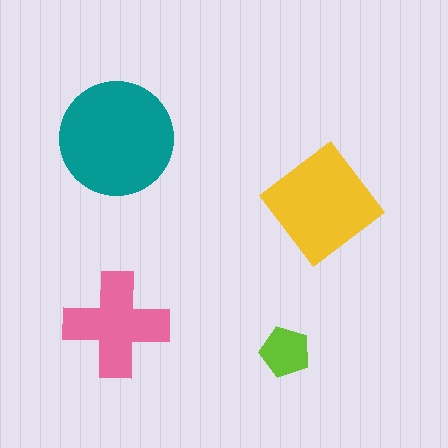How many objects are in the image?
There are 4 objects in the image.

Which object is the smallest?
The lime pentagon.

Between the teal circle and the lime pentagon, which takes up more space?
The teal circle.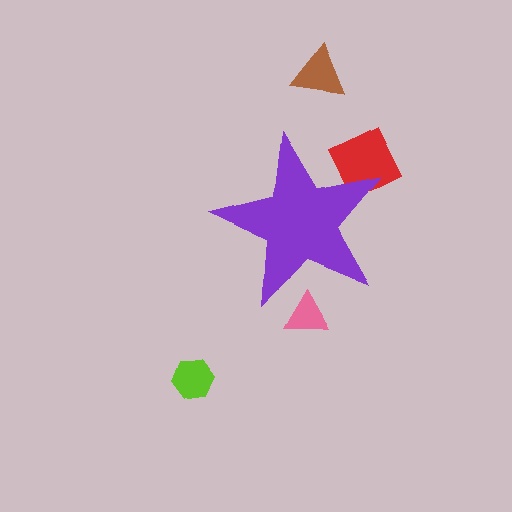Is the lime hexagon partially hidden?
No, the lime hexagon is fully visible.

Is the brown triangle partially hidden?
No, the brown triangle is fully visible.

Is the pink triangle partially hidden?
Yes, the pink triangle is partially hidden behind the purple star.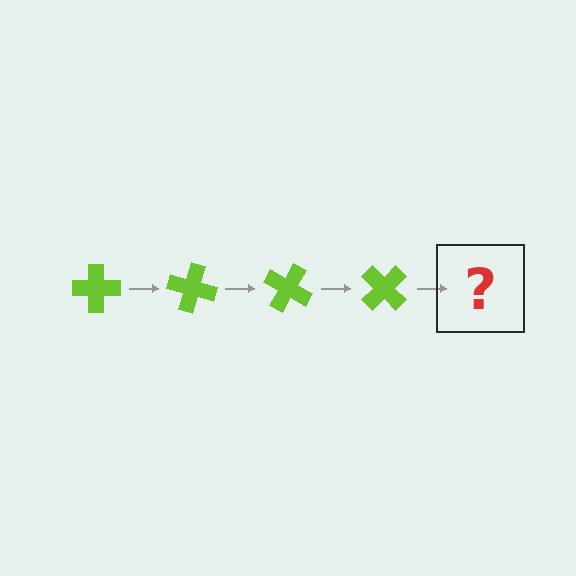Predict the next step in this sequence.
The next step is a lime cross rotated 60 degrees.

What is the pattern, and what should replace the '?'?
The pattern is that the cross rotates 15 degrees each step. The '?' should be a lime cross rotated 60 degrees.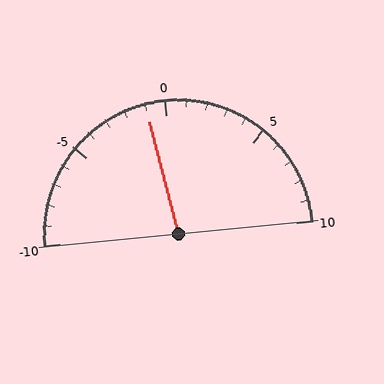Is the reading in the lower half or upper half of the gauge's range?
The reading is in the lower half of the range (-10 to 10).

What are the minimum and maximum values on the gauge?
The gauge ranges from -10 to 10.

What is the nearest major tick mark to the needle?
The nearest major tick mark is 0.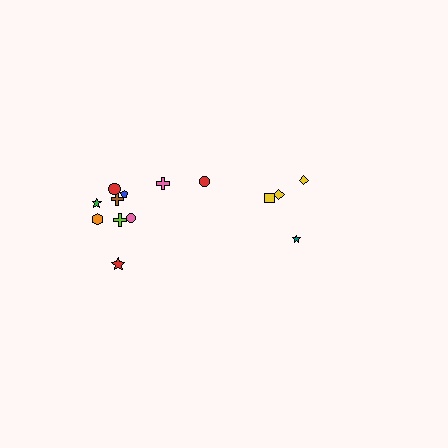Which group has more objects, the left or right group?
The left group.